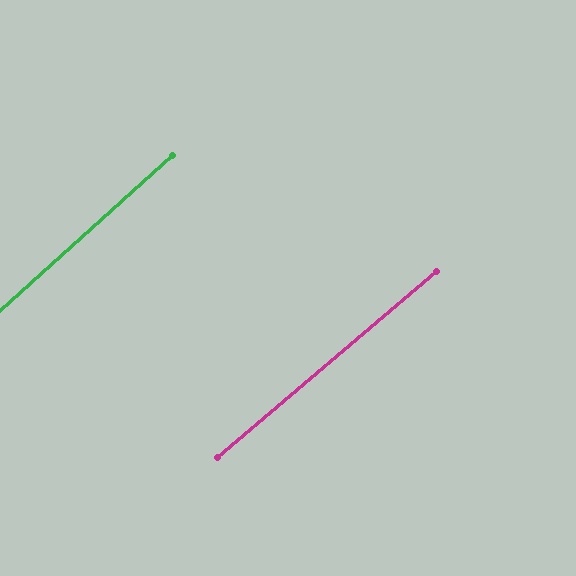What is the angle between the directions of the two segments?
Approximately 2 degrees.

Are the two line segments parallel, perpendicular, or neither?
Parallel — their directions differ by only 1.8°.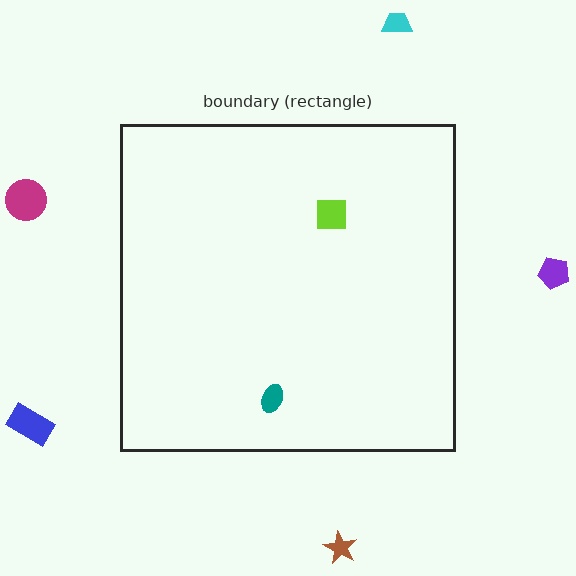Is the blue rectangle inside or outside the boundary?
Outside.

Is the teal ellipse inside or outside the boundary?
Inside.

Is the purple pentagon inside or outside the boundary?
Outside.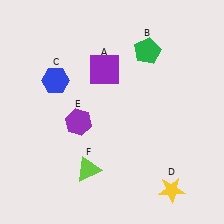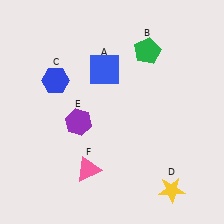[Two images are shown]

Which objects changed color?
A changed from purple to blue. F changed from lime to pink.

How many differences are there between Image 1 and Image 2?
There are 2 differences between the two images.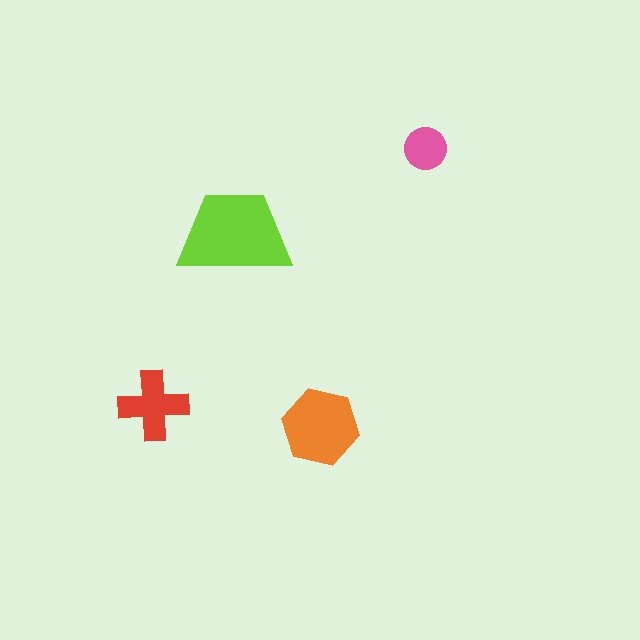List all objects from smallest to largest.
The pink circle, the red cross, the orange hexagon, the lime trapezoid.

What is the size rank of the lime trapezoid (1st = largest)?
1st.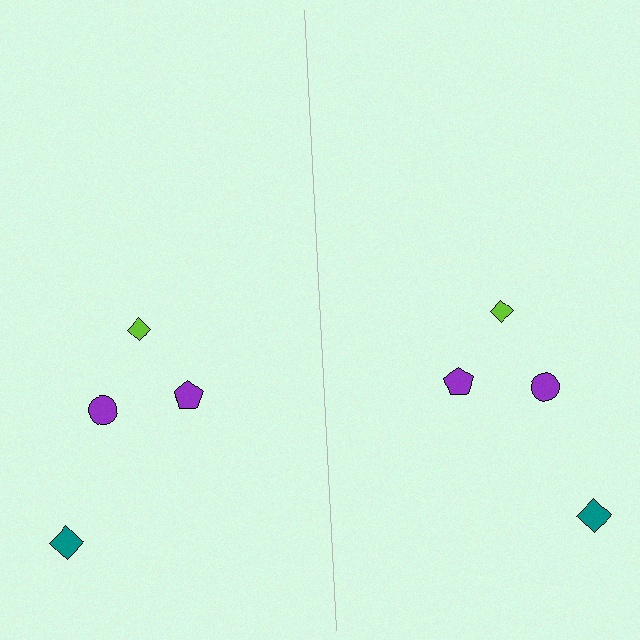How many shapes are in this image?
There are 8 shapes in this image.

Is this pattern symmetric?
Yes, this pattern has bilateral (reflection) symmetry.